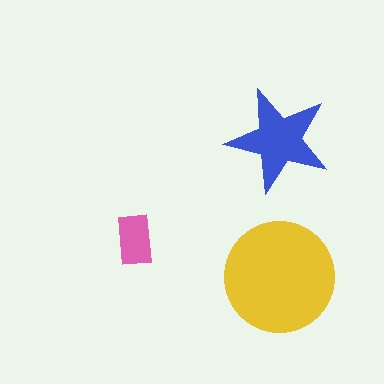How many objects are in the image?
There are 3 objects in the image.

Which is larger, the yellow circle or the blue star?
The yellow circle.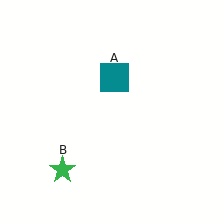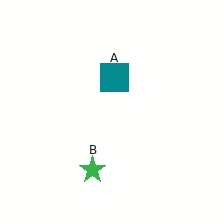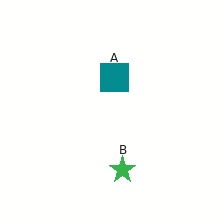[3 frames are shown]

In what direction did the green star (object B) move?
The green star (object B) moved right.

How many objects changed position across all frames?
1 object changed position: green star (object B).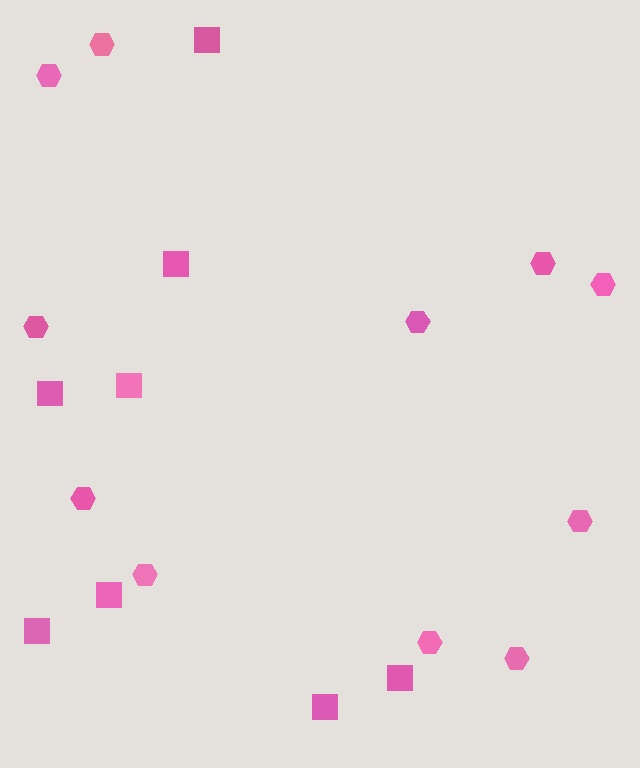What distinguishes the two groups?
There are 2 groups: one group of squares (8) and one group of hexagons (11).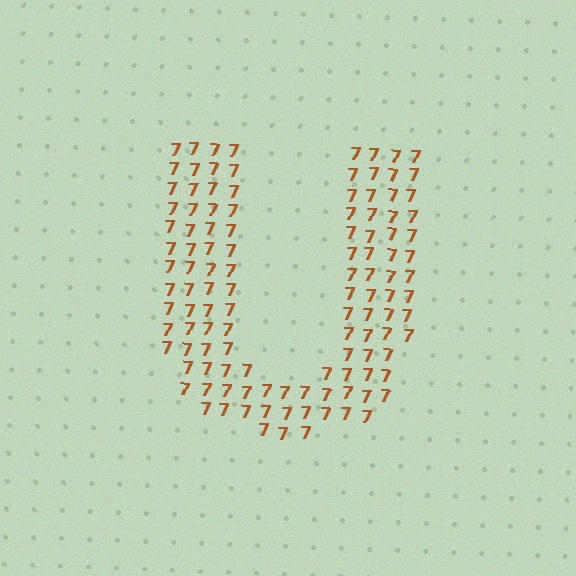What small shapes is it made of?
It is made of small digit 7's.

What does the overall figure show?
The overall figure shows the letter U.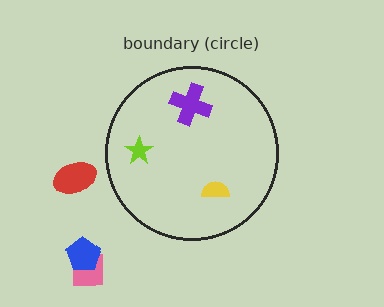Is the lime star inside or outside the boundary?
Inside.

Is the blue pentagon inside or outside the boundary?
Outside.